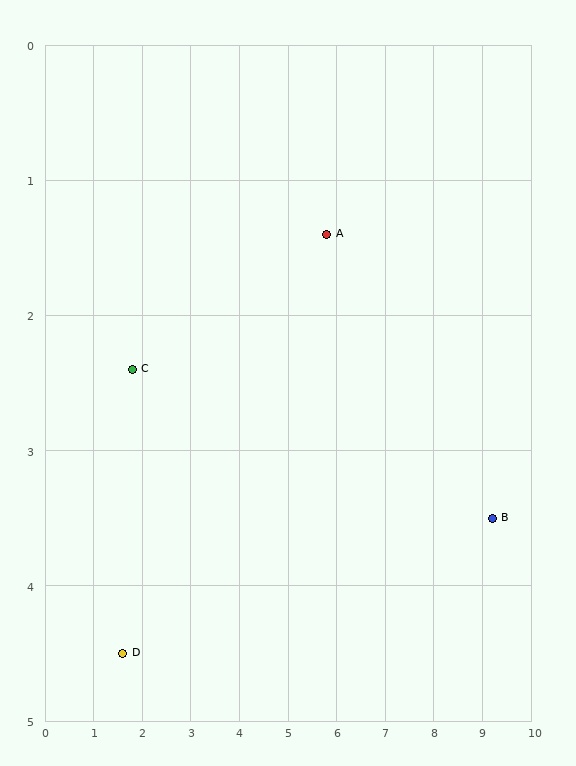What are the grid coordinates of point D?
Point D is at approximately (1.6, 4.5).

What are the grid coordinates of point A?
Point A is at approximately (5.8, 1.4).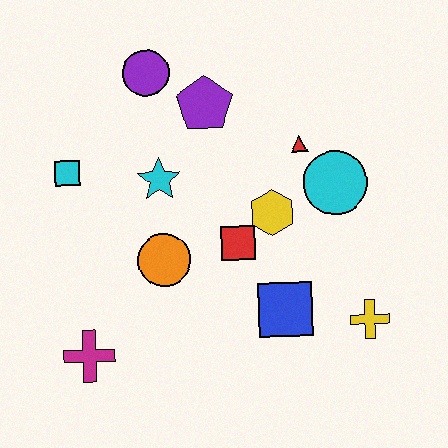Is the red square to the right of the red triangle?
No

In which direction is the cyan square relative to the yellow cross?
The cyan square is to the left of the yellow cross.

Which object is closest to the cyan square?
The cyan star is closest to the cyan square.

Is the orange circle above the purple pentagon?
No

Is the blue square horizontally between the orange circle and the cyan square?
No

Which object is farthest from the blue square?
The purple circle is farthest from the blue square.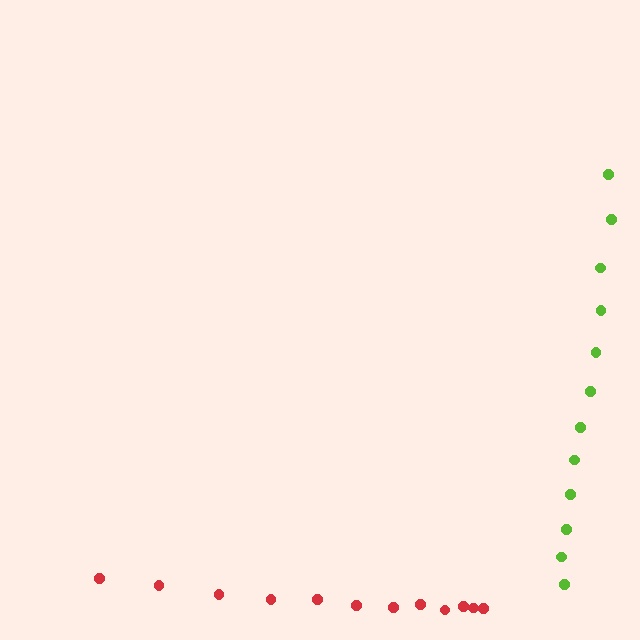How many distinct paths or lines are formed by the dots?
There are 2 distinct paths.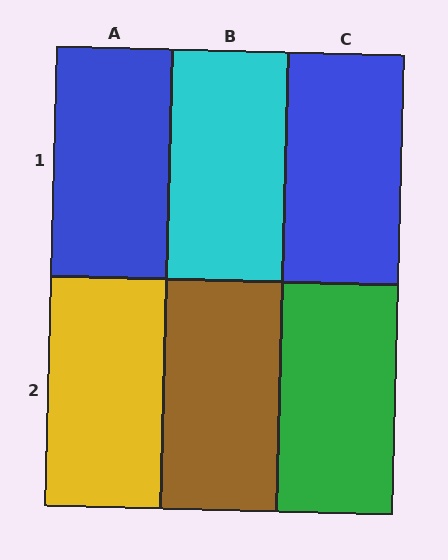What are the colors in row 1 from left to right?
Blue, cyan, blue.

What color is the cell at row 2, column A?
Yellow.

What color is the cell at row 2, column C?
Green.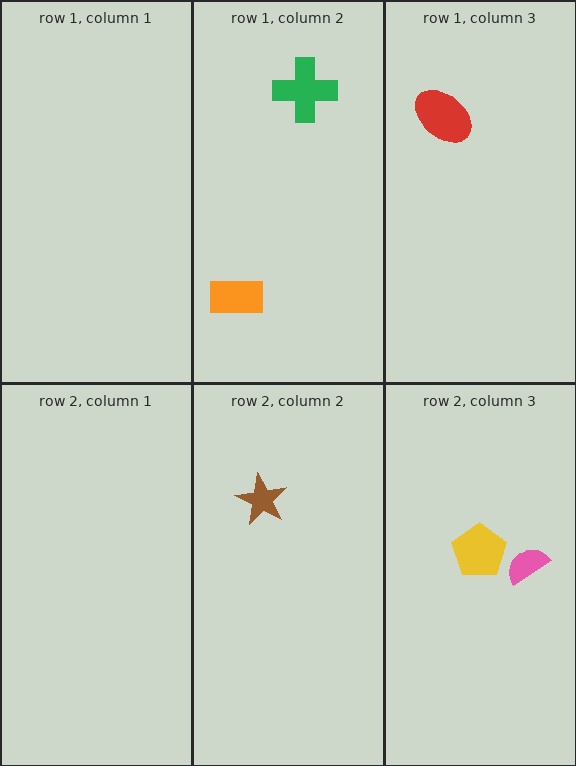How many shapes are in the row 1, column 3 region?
1.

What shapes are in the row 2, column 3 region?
The yellow pentagon, the pink semicircle.